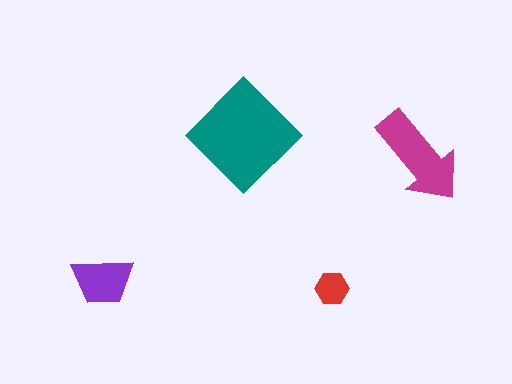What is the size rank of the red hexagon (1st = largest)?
4th.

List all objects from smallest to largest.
The red hexagon, the purple trapezoid, the magenta arrow, the teal diamond.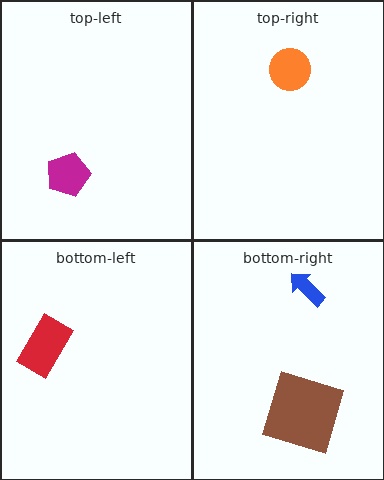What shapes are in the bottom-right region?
The brown square, the blue arrow.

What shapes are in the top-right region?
The orange circle.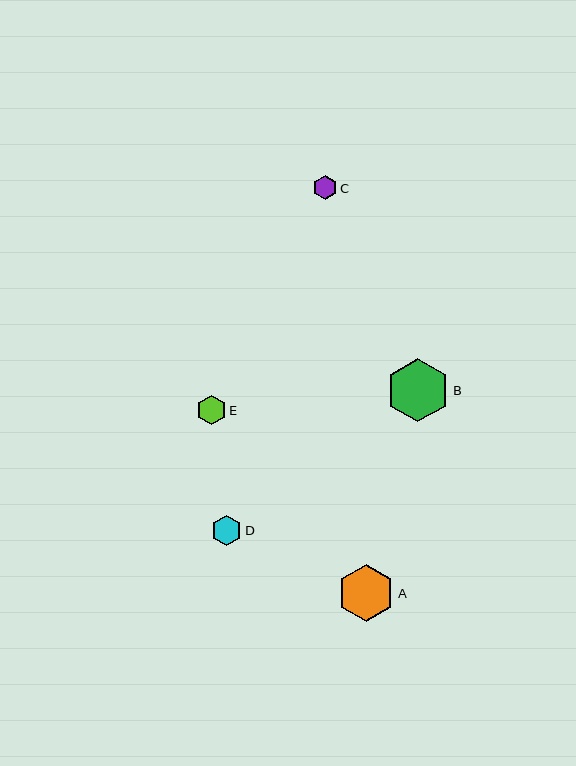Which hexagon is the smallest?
Hexagon C is the smallest with a size of approximately 24 pixels.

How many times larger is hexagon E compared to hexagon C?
Hexagon E is approximately 1.2 times the size of hexagon C.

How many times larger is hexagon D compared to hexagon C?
Hexagon D is approximately 1.3 times the size of hexagon C.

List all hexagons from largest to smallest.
From largest to smallest: B, A, D, E, C.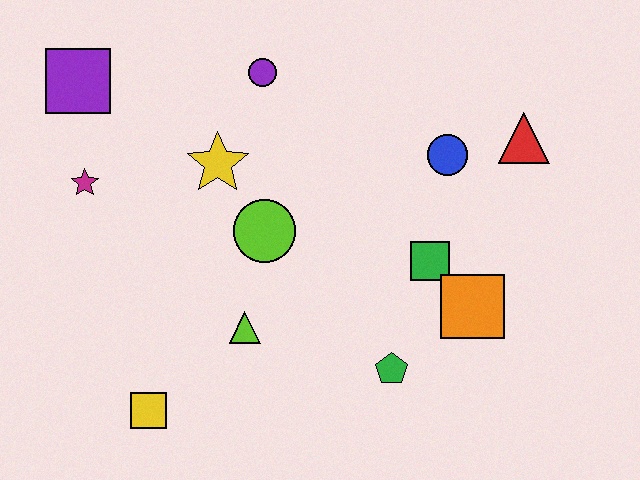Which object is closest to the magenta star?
The purple square is closest to the magenta star.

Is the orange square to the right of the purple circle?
Yes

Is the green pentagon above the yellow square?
Yes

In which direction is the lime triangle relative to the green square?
The lime triangle is to the left of the green square.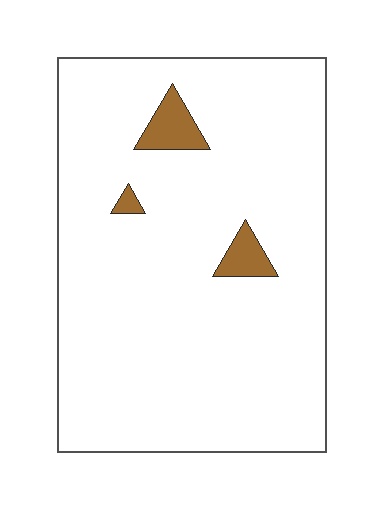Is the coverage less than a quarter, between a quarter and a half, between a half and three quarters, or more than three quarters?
Less than a quarter.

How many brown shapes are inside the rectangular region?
3.